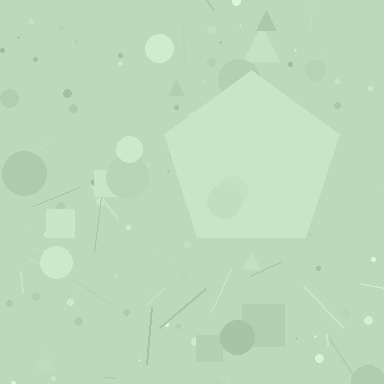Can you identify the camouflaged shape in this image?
The camouflaged shape is a pentagon.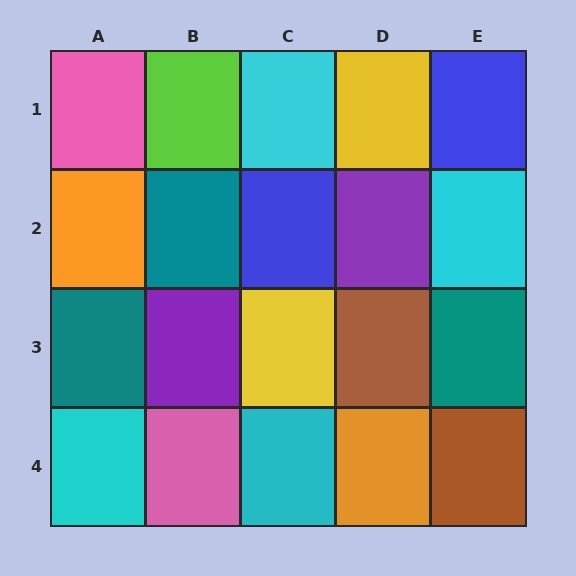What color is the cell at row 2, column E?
Cyan.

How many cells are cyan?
4 cells are cyan.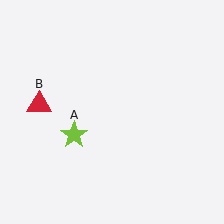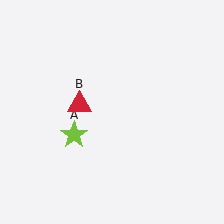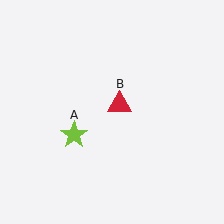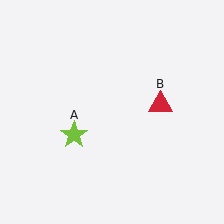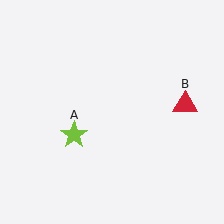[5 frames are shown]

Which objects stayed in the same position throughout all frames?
Lime star (object A) remained stationary.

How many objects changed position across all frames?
1 object changed position: red triangle (object B).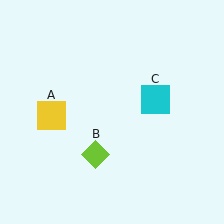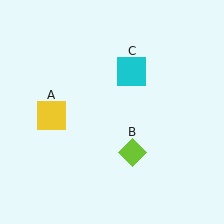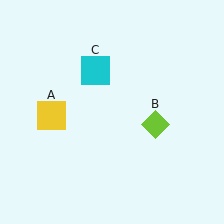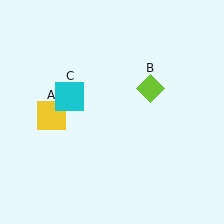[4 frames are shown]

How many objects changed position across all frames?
2 objects changed position: lime diamond (object B), cyan square (object C).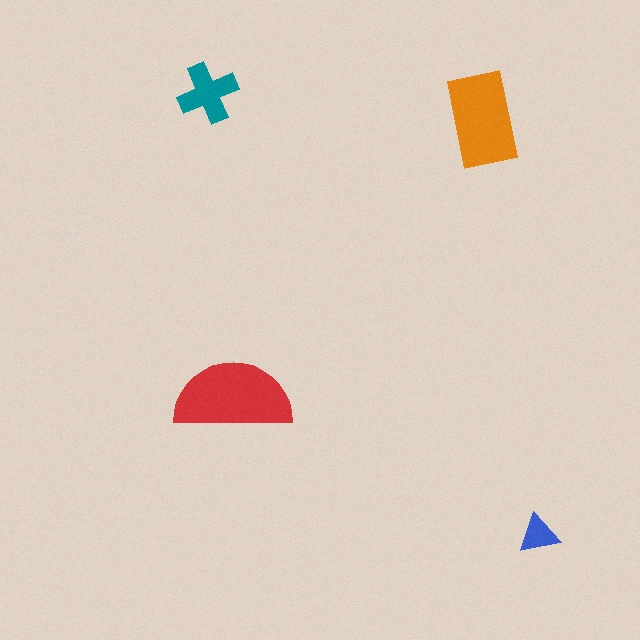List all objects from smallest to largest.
The blue triangle, the teal cross, the orange rectangle, the red semicircle.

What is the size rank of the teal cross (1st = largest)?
3rd.